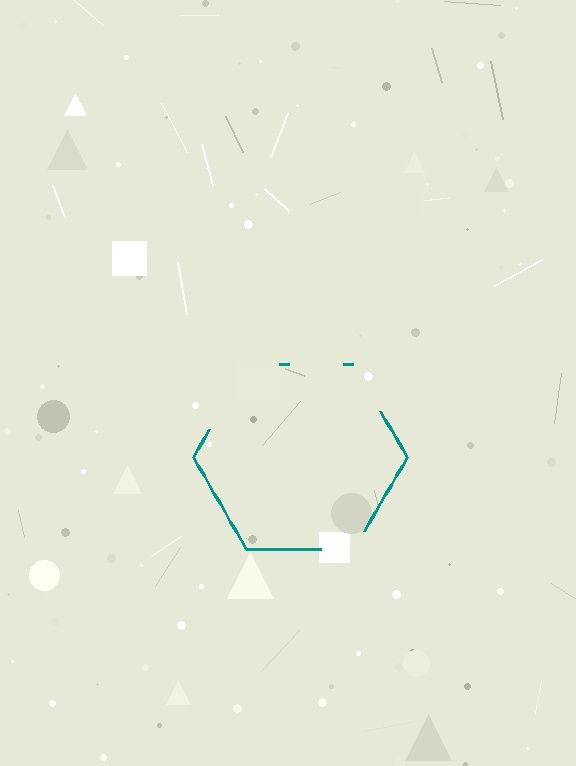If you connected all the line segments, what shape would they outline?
They would outline a hexagon.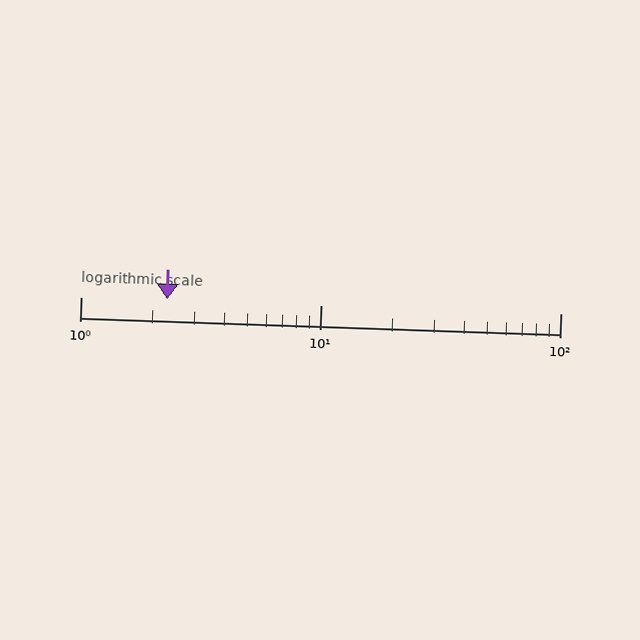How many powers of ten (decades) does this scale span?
The scale spans 2 decades, from 1 to 100.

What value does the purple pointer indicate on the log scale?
The pointer indicates approximately 2.3.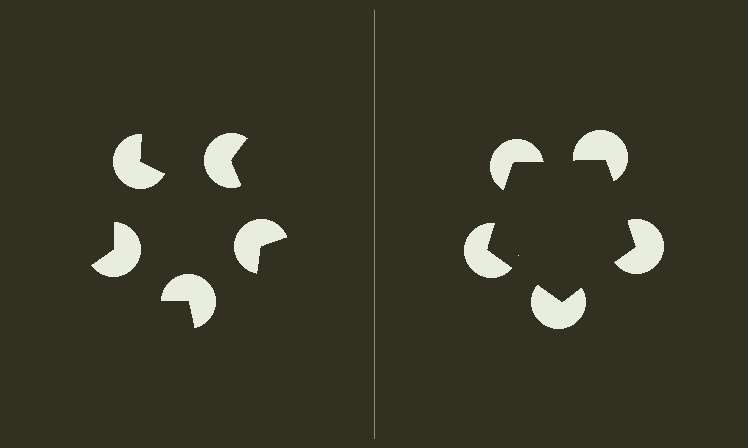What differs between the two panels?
The pac-man discs are positioned identically on both sides; only the wedge orientations differ. On the right they align to a pentagon; on the left they are misaligned.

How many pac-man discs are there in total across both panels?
10 — 5 on each side.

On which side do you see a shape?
An illusory pentagon appears on the right side. On the left side the wedge cuts are rotated, so no coherent shape forms.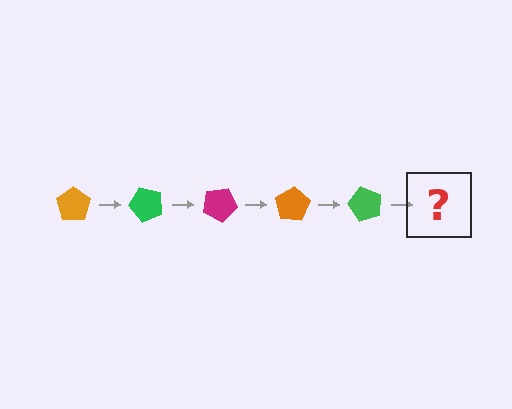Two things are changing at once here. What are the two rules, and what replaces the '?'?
The two rules are that it rotates 50 degrees each step and the color cycles through orange, green, and magenta. The '?' should be a magenta pentagon, rotated 250 degrees from the start.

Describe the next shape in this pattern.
It should be a magenta pentagon, rotated 250 degrees from the start.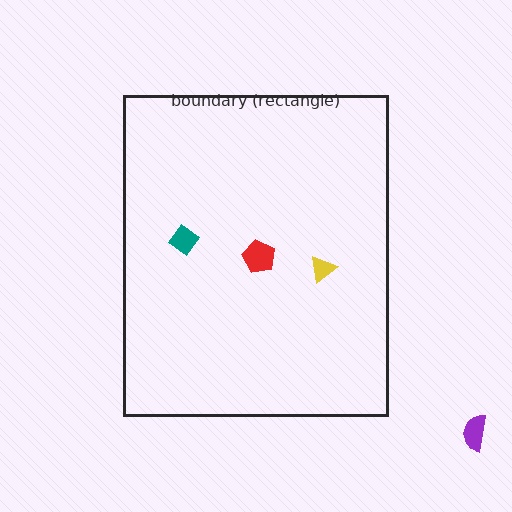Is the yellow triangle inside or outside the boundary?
Inside.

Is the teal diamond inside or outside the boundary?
Inside.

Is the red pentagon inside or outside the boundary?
Inside.